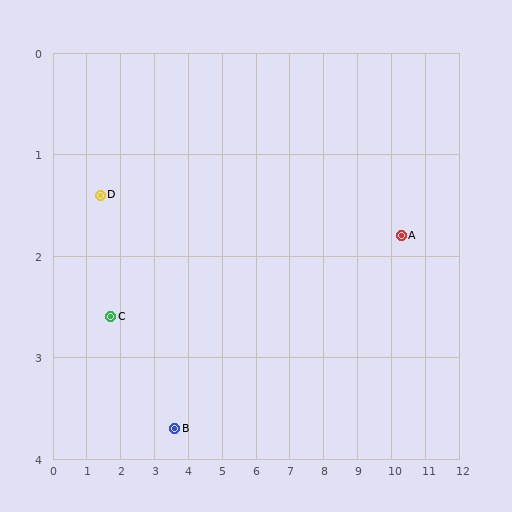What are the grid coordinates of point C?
Point C is at approximately (1.7, 2.6).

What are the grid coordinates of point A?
Point A is at approximately (10.3, 1.8).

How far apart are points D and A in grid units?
Points D and A are about 8.9 grid units apart.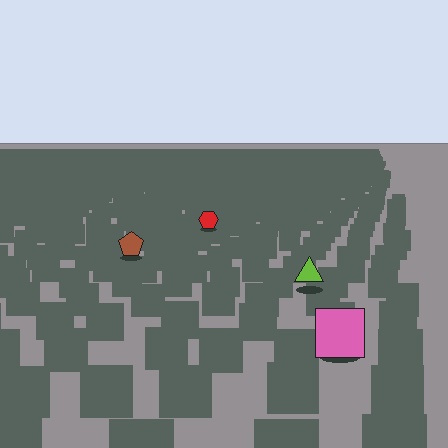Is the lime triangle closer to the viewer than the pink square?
No. The pink square is closer — you can tell from the texture gradient: the ground texture is coarser near it.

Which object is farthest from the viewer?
The red hexagon is farthest from the viewer. It appears smaller and the ground texture around it is denser.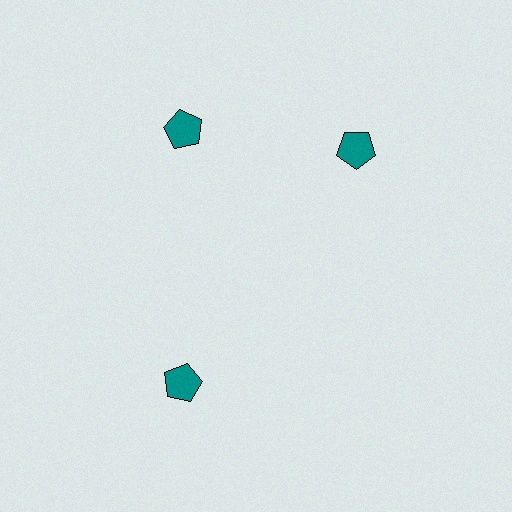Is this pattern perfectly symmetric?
No. The 3 teal pentagons are arranged in a ring, but one element near the 3 o'clock position is rotated out of alignment along the ring, breaking the 3-fold rotational symmetry.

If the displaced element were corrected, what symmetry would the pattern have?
It would have 3-fold rotational symmetry — the pattern would map onto itself every 120 degrees.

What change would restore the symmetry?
The symmetry would be restored by rotating it back into even spacing with its neighbors so that all 3 pentagons sit at equal angles and equal distance from the center.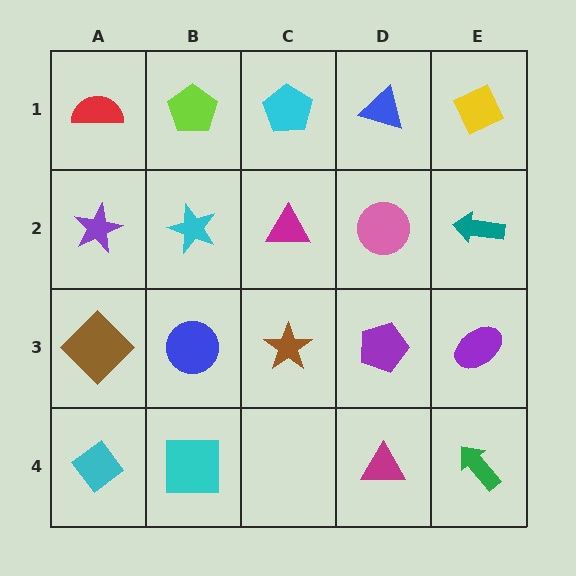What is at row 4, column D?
A magenta triangle.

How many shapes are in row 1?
5 shapes.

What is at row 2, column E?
A teal arrow.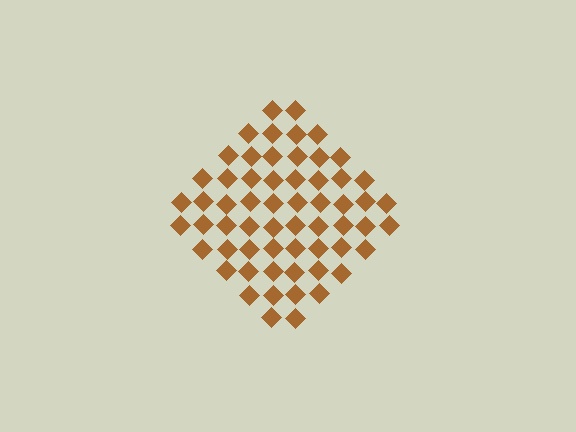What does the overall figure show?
The overall figure shows a diamond.